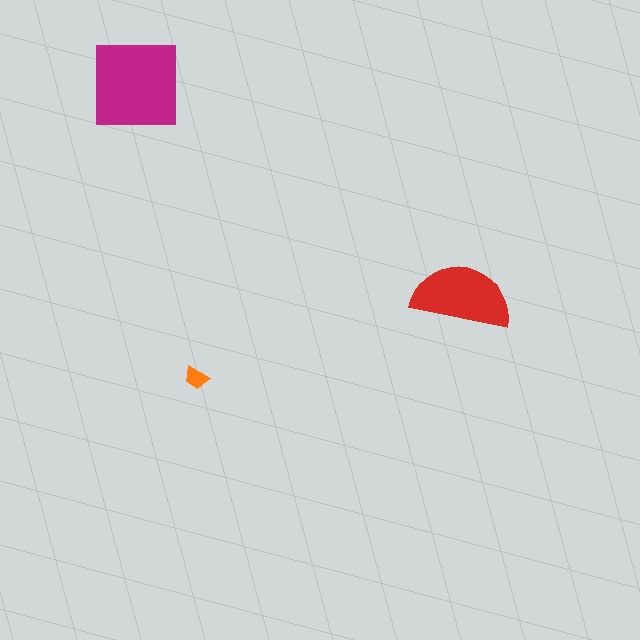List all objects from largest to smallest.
The magenta square, the red semicircle, the orange trapezoid.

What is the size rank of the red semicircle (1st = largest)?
2nd.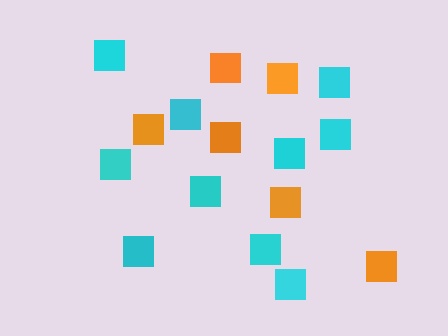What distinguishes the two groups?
There are 2 groups: one group of orange squares (6) and one group of cyan squares (10).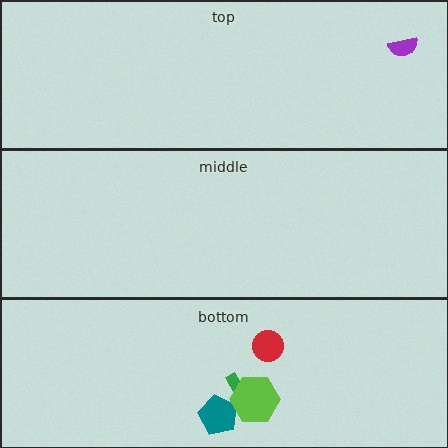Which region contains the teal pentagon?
The bottom region.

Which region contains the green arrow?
The bottom region.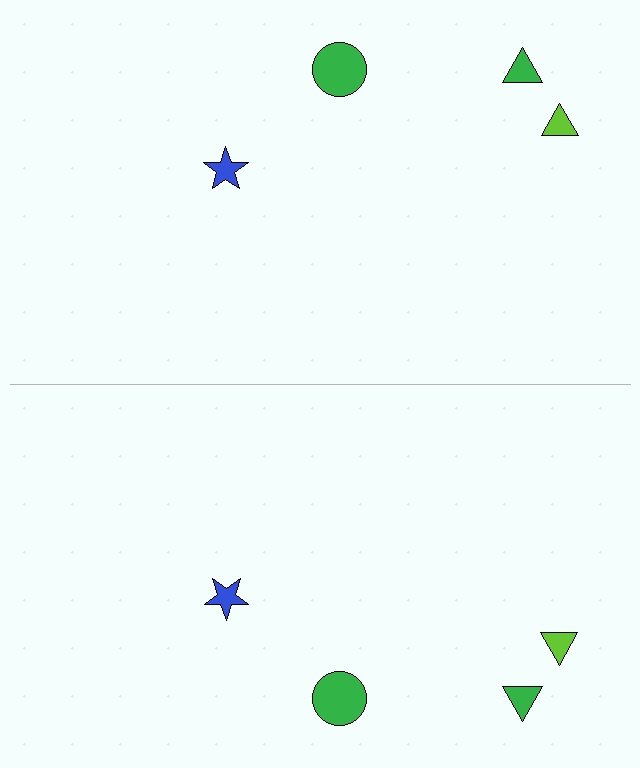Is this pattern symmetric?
Yes, this pattern has bilateral (reflection) symmetry.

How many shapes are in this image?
There are 8 shapes in this image.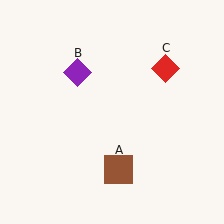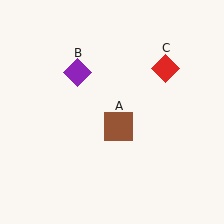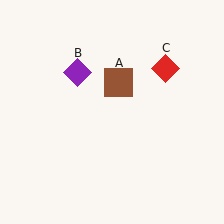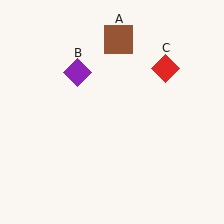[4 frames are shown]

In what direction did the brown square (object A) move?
The brown square (object A) moved up.